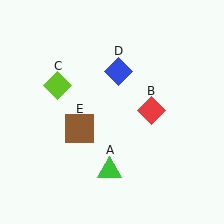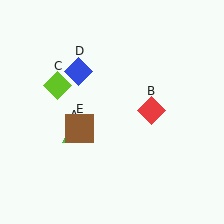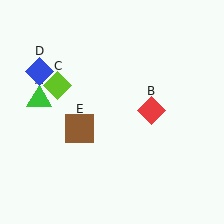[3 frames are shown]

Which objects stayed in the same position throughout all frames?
Red diamond (object B) and lime diamond (object C) and brown square (object E) remained stationary.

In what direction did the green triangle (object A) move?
The green triangle (object A) moved up and to the left.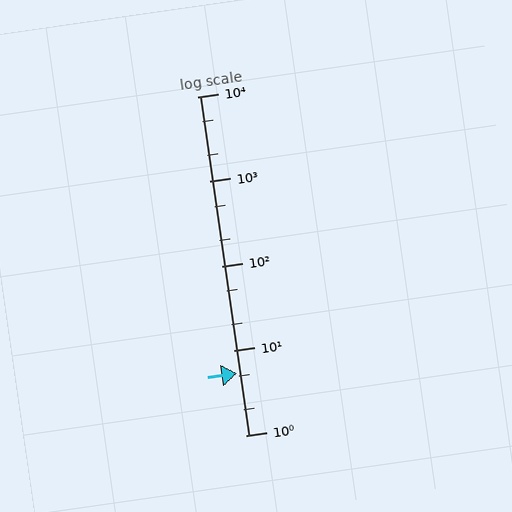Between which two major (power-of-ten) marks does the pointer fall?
The pointer is between 1 and 10.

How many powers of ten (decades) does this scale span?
The scale spans 4 decades, from 1 to 10000.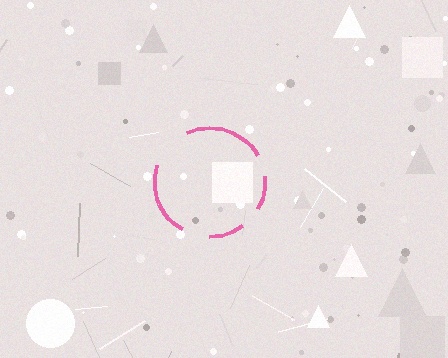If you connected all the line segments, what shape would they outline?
They would outline a circle.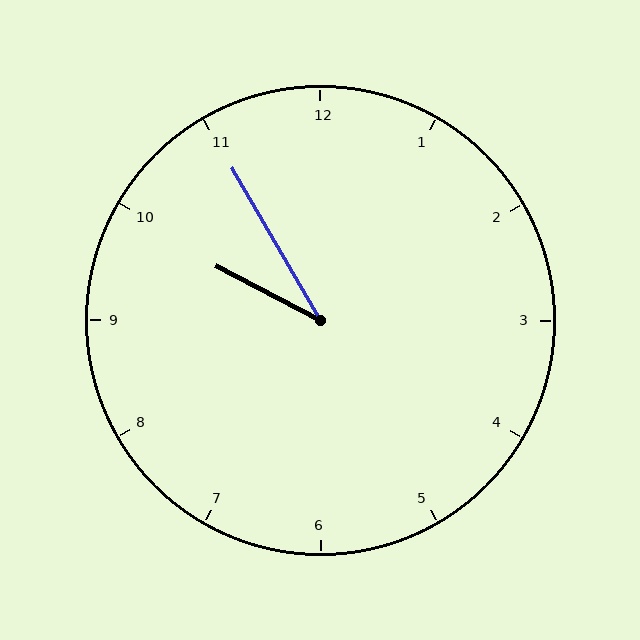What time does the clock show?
9:55.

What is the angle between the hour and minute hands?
Approximately 32 degrees.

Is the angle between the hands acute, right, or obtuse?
It is acute.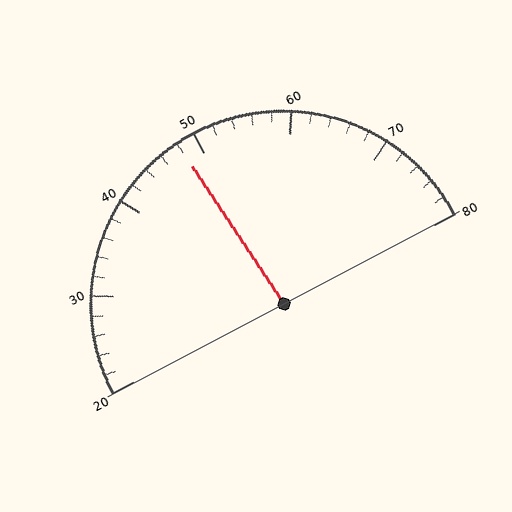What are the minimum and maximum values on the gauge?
The gauge ranges from 20 to 80.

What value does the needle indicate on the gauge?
The needle indicates approximately 48.